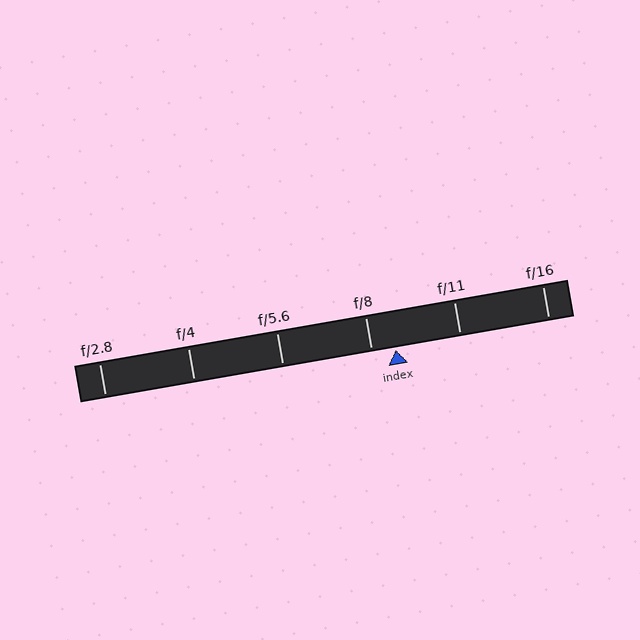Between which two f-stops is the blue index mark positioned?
The index mark is between f/8 and f/11.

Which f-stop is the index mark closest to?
The index mark is closest to f/8.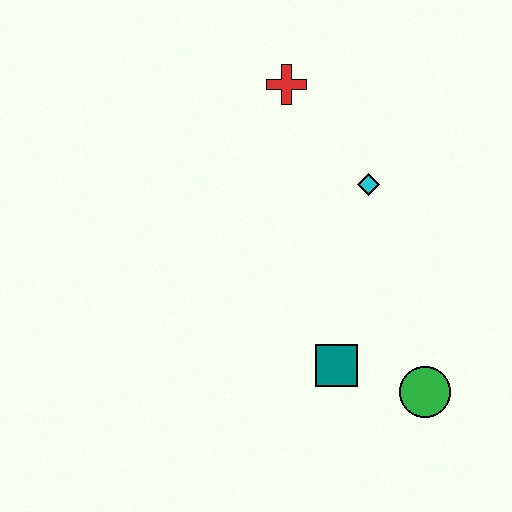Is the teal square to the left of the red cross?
No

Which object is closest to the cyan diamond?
The red cross is closest to the cyan diamond.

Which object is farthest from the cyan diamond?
The green circle is farthest from the cyan diamond.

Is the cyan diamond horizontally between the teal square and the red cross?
No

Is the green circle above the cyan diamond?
No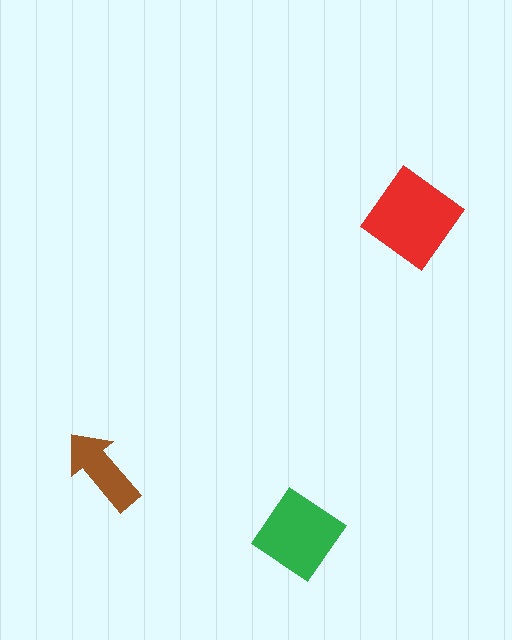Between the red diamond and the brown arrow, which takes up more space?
The red diamond.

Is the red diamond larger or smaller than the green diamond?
Larger.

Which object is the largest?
The red diamond.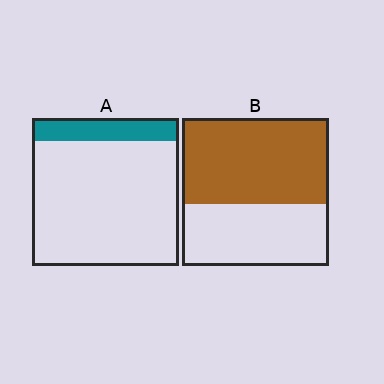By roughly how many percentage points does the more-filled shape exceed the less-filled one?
By roughly 45 percentage points (B over A).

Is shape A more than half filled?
No.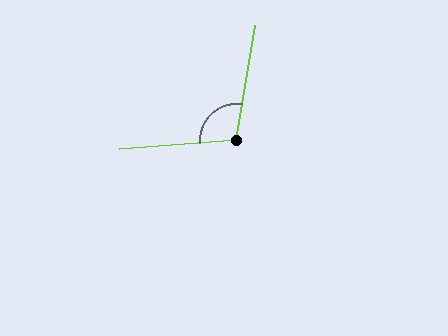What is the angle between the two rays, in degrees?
Approximately 103 degrees.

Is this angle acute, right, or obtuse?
It is obtuse.